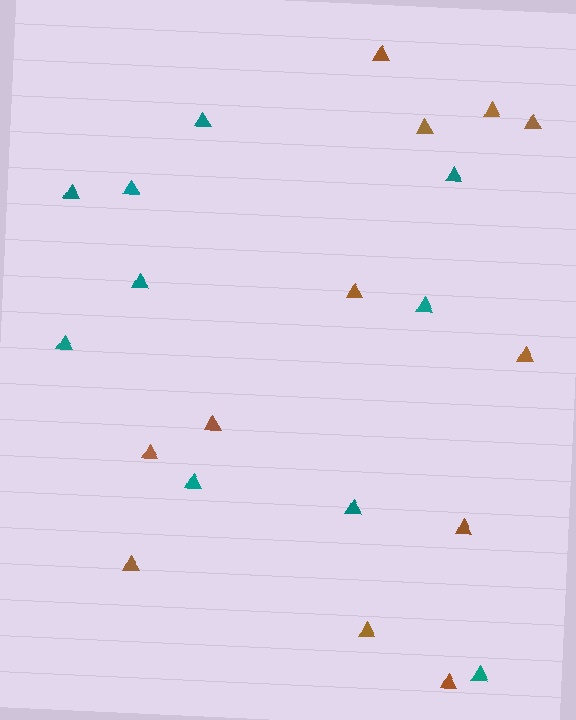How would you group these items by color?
There are 2 groups: one group of brown triangles (12) and one group of teal triangles (10).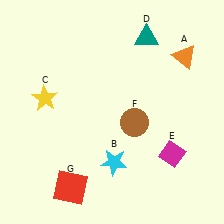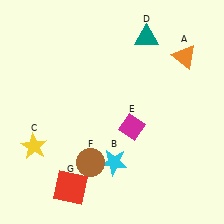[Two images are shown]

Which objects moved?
The objects that moved are: the yellow star (C), the magenta diamond (E), the brown circle (F).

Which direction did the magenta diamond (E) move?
The magenta diamond (E) moved left.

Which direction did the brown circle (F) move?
The brown circle (F) moved left.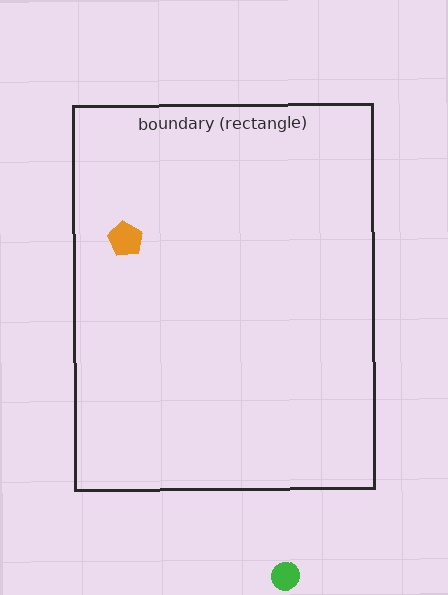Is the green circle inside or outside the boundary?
Outside.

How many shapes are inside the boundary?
1 inside, 1 outside.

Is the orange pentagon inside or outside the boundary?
Inside.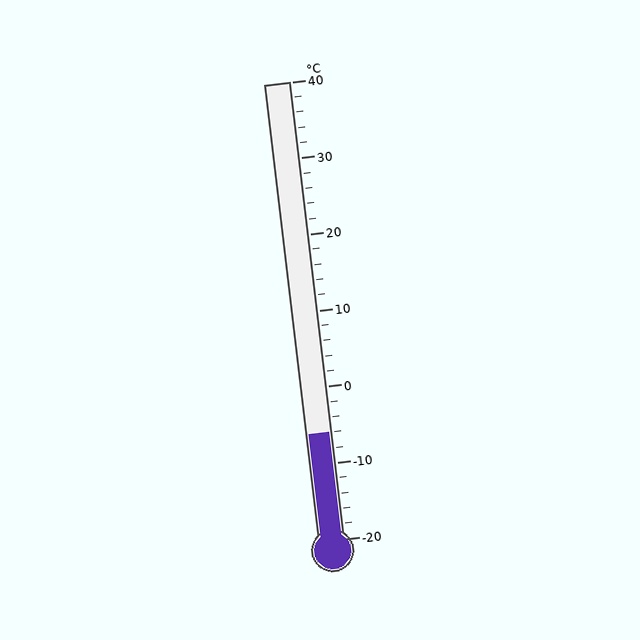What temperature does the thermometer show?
The thermometer shows approximately -6°C.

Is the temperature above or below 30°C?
The temperature is below 30°C.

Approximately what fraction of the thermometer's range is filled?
The thermometer is filled to approximately 25% of its range.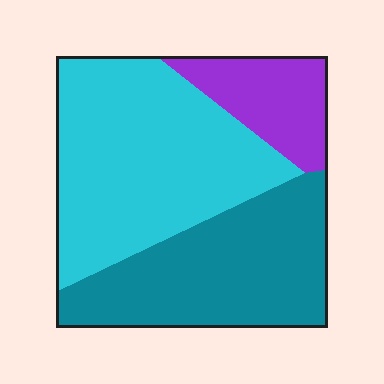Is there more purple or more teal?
Teal.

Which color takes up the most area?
Cyan, at roughly 50%.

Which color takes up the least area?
Purple, at roughly 15%.